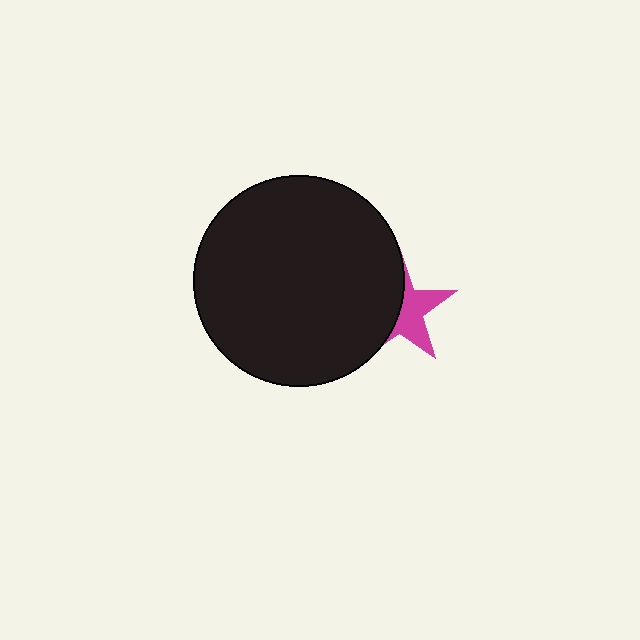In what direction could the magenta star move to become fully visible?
The magenta star could move right. That would shift it out from behind the black circle entirely.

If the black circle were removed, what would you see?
You would see the complete magenta star.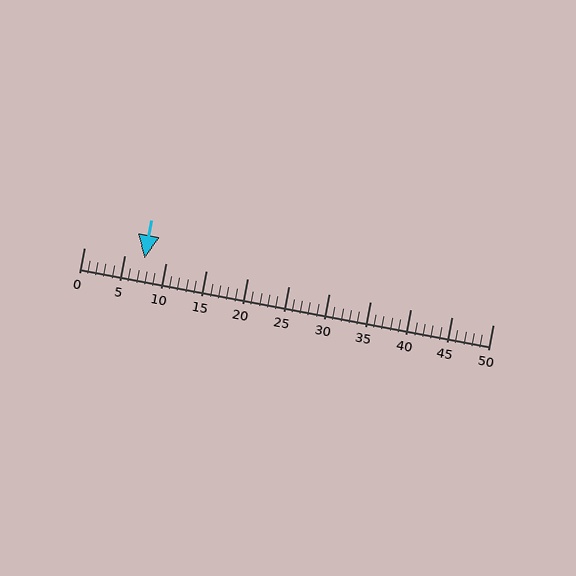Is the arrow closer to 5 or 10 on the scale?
The arrow is closer to 5.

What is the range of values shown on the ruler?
The ruler shows values from 0 to 50.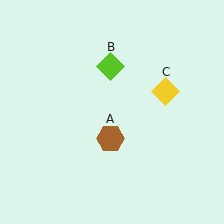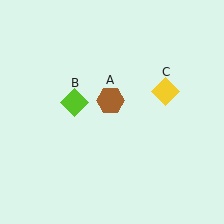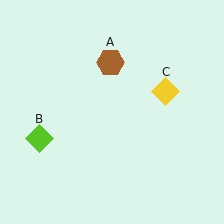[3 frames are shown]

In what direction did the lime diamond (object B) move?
The lime diamond (object B) moved down and to the left.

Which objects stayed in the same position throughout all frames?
Yellow diamond (object C) remained stationary.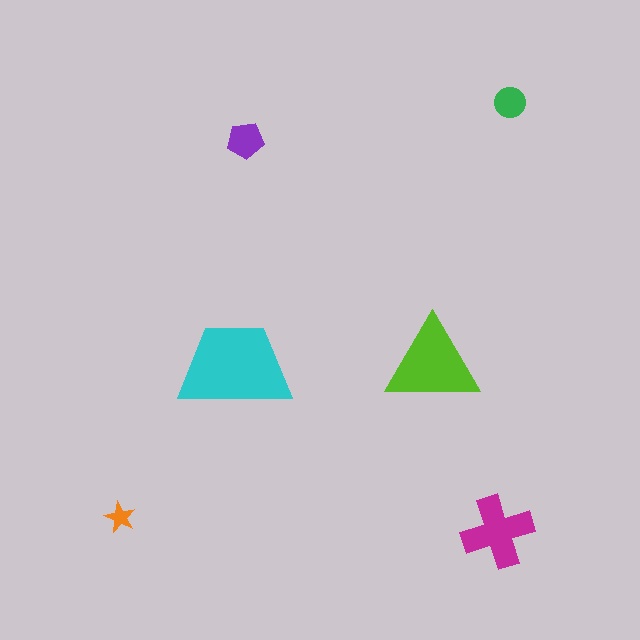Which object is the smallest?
The orange star.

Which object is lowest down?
The magenta cross is bottommost.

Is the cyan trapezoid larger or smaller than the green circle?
Larger.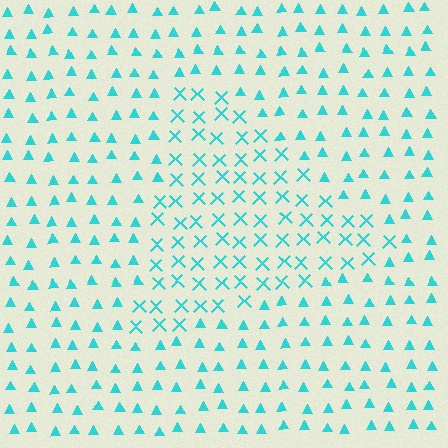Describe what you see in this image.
The image is filled with small cyan elements arranged in a uniform grid. A triangle-shaped region contains X marks, while the surrounding area contains triangles. The boundary is defined purely by the change in element shape.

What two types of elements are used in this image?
The image uses X marks inside the triangle region and triangles outside it.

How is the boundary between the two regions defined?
The boundary is defined by a change in element shape: X marks inside vs. triangles outside. All elements share the same color and spacing.